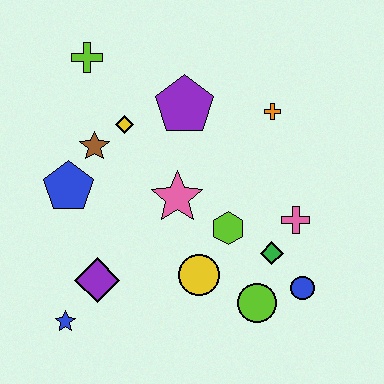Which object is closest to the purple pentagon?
The yellow diamond is closest to the purple pentagon.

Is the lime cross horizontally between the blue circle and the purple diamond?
No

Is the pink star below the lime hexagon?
No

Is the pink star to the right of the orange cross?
No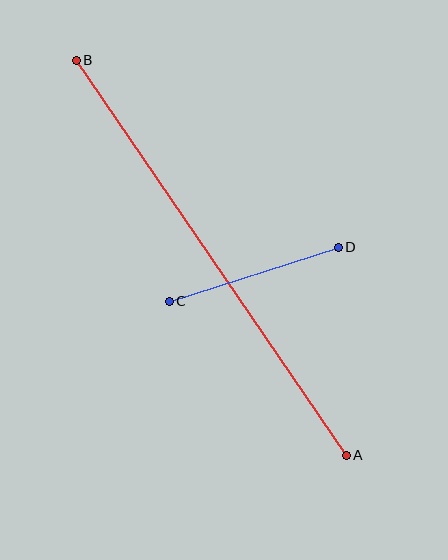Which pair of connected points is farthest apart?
Points A and B are farthest apart.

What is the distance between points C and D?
The distance is approximately 178 pixels.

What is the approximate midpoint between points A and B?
The midpoint is at approximately (211, 258) pixels.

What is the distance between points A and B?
The distance is approximately 479 pixels.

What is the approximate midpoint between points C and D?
The midpoint is at approximately (254, 274) pixels.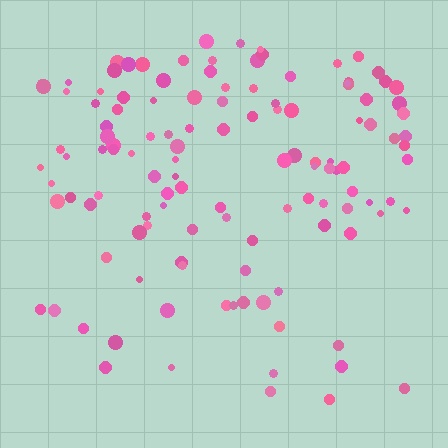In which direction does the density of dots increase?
From bottom to top, with the top side densest.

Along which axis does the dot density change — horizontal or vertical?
Vertical.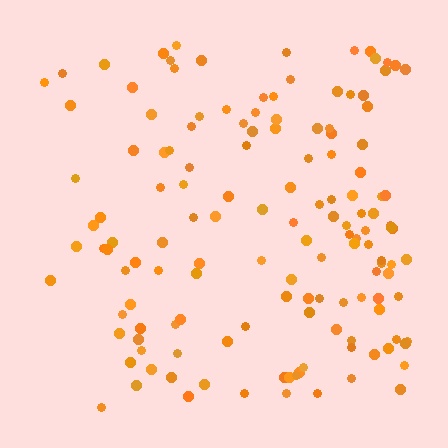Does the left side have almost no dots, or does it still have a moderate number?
Still a moderate number, just noticeably fewer than the right.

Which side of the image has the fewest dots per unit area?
The left.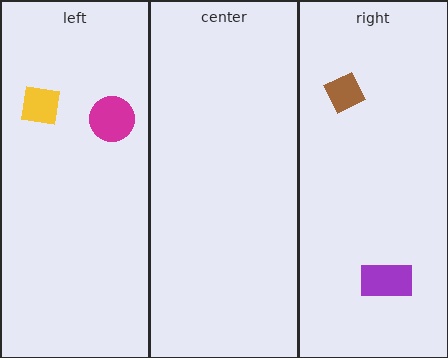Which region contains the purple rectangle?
The right region.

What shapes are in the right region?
The purple rectangle, the brown diamond.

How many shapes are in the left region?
2.